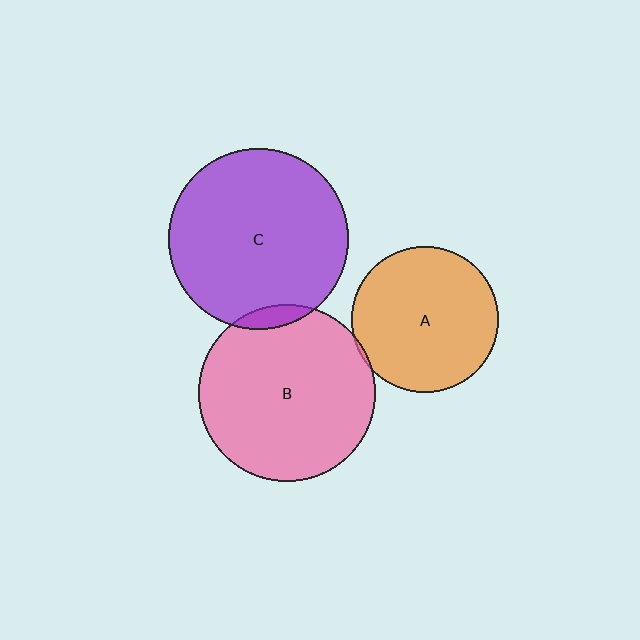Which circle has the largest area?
Circle C (purple).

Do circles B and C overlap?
Yes.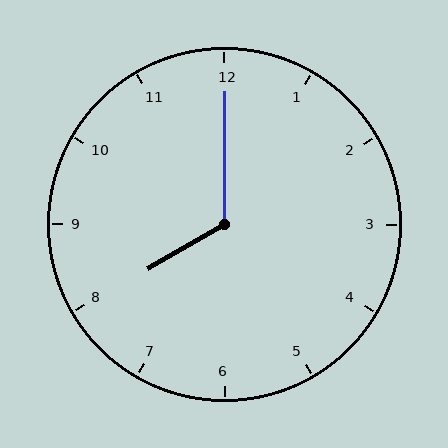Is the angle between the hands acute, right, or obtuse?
It is obtuse.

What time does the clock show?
8:00.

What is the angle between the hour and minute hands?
Approximately 120 degrees.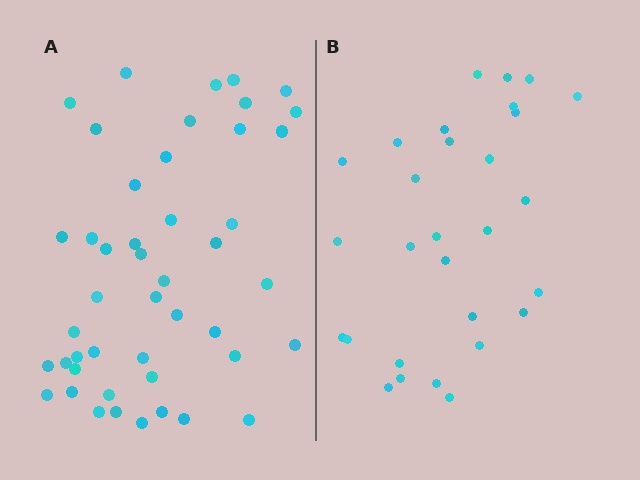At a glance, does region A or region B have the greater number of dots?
Region A (the left region) has more dots.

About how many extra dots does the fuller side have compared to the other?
Region A has approximately 15 more dots than region B.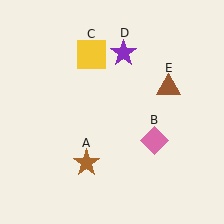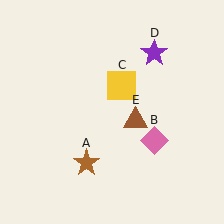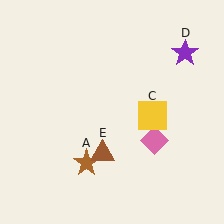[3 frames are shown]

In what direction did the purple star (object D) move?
The purple star (object D) moved right.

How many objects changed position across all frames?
3 objects changed position: yellow square (object C), purple star (object D), brown triangle (object E).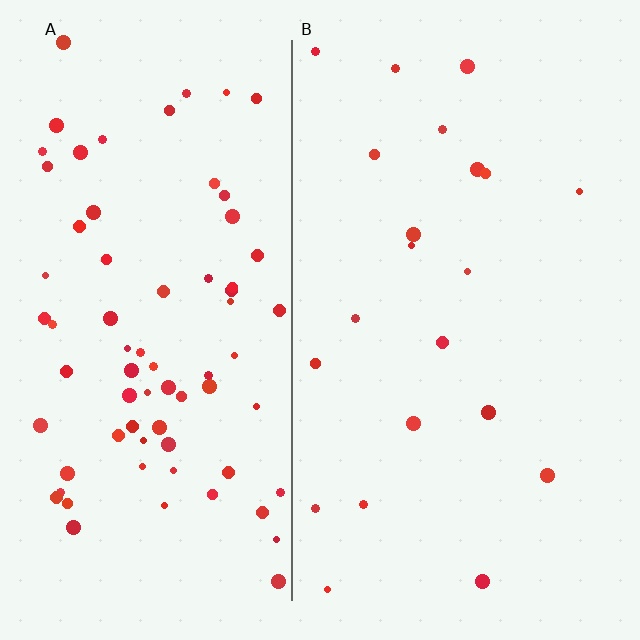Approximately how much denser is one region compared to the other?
Approximately 3.5× — region A over region B.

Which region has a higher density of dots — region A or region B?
A (the left).